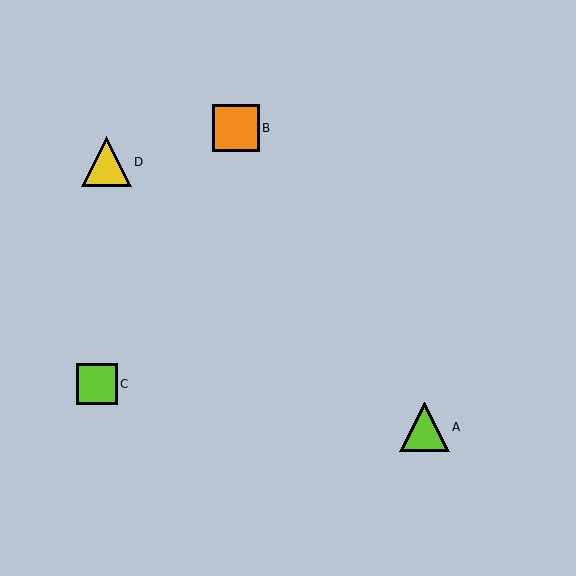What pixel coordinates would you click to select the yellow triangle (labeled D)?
Click at (106, 162) to select the yellow triangle D.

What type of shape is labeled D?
Shape D is a yellow triangle.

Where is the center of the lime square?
The center of the lime square is at (97, 384).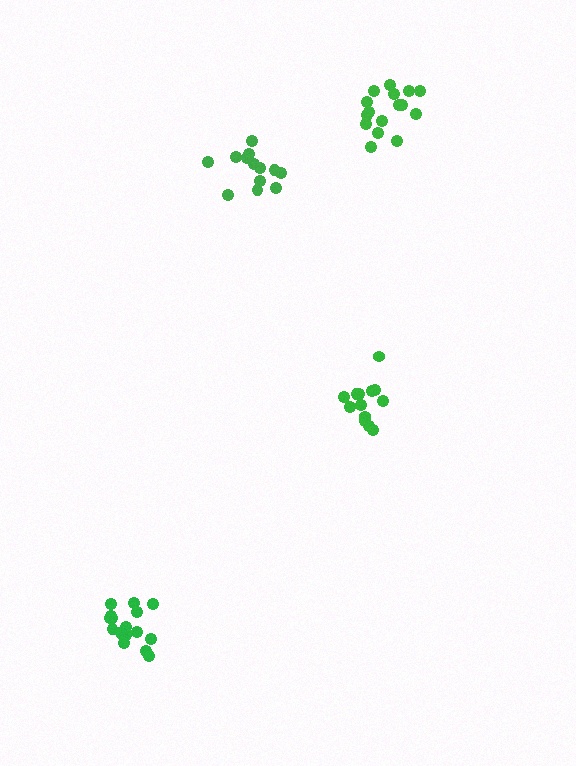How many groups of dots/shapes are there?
There are 4 groups.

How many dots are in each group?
Group 1: 16 dots, Group 2: 13 dots, Group 3: 13 dots, Group 4: 17 dots (59 total).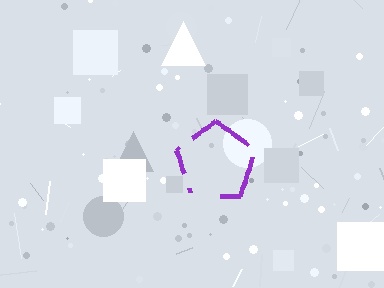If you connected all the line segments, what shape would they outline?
They would outline a pentagon.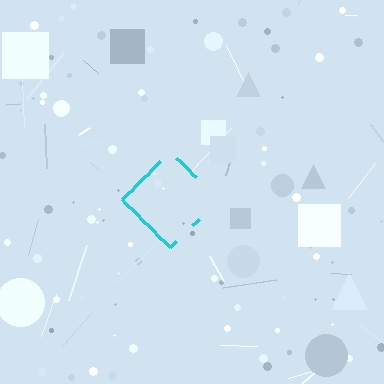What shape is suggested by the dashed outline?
The dashed outline suggests a diamond.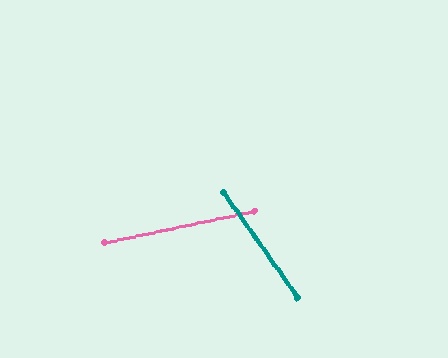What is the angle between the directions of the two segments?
Approximately 67 degrees.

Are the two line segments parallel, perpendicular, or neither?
Neither parallel nor perpendicular — they differ by about 67°.